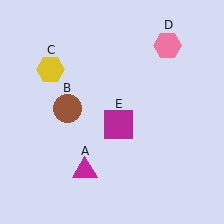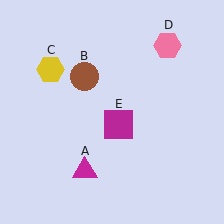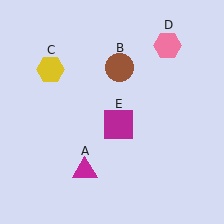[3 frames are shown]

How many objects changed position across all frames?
1 object changed position: brown circle (object B).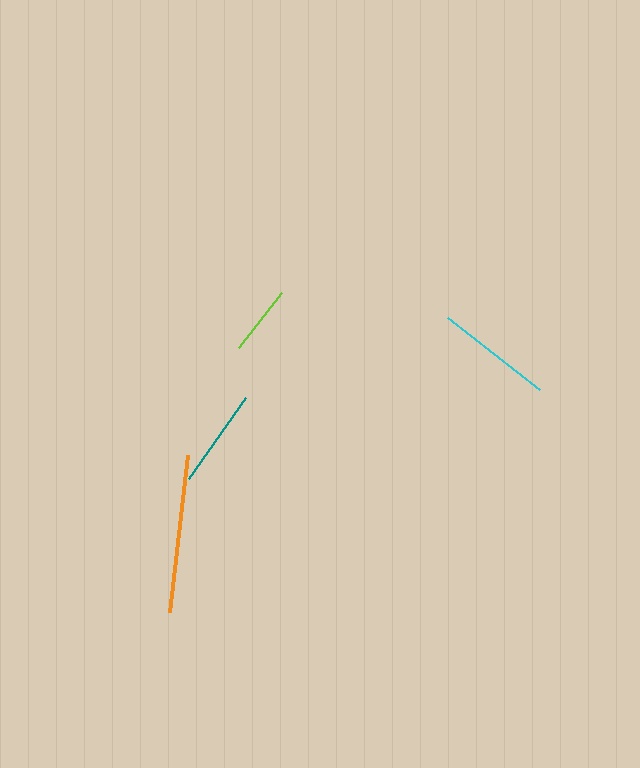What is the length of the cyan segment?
The cyan segment is approximately 117 pixels long.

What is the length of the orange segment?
The orange segment is approximately 158 pixels long.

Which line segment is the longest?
The orange line is the longest at approximately 158 pixels.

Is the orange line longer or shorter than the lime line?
The orange line is longer than the lime line.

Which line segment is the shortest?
The lime line is the shortest at approximately 69 pixels.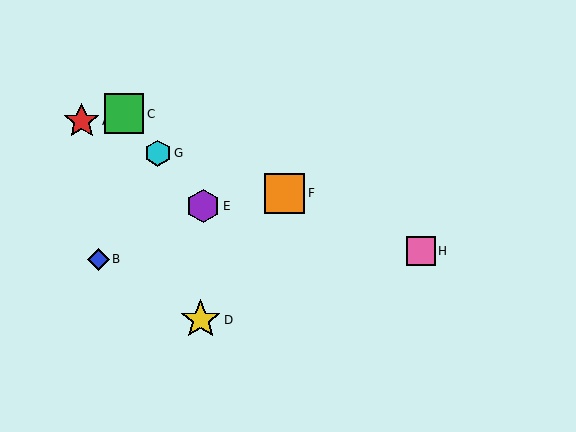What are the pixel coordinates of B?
Object B is at (98, 259).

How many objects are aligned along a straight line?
3 objects (C, E, G) are aligned along a straight line.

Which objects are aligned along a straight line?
Objects C, E, G are aligned along a straight line.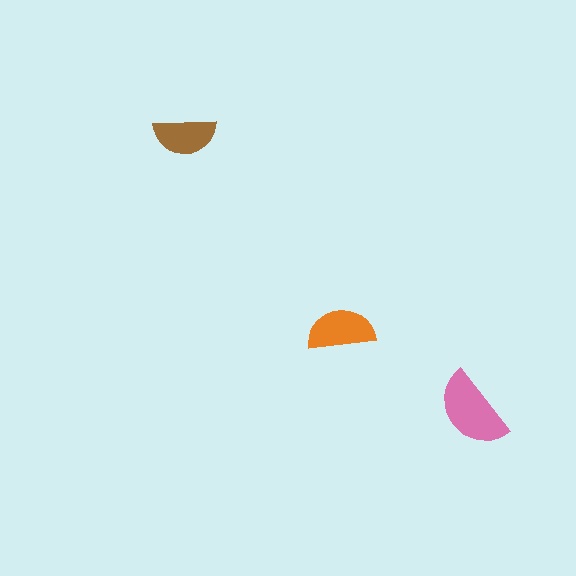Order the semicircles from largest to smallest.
the pink one, the orange one, the brown one.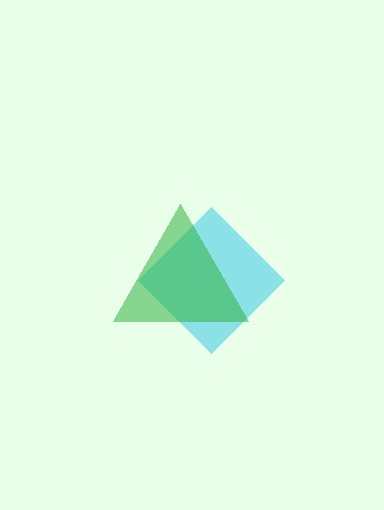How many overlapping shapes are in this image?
There are 2 overlapping shapes in the image.